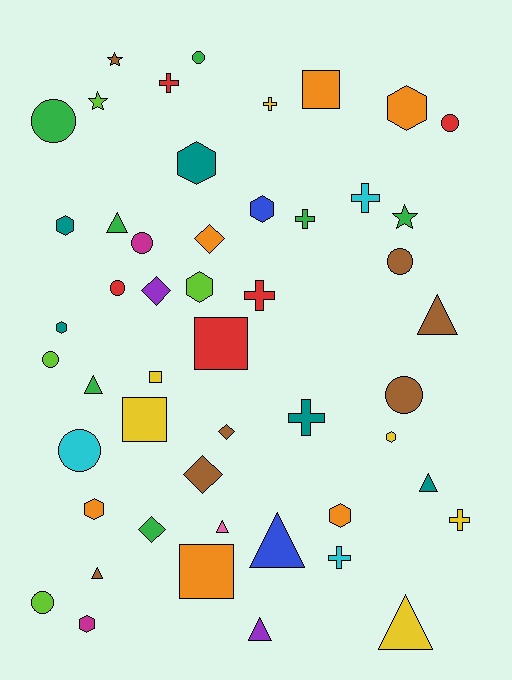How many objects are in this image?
There are 50 objects.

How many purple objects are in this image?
There are 2 purple objects.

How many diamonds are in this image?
There are 5 diamonds.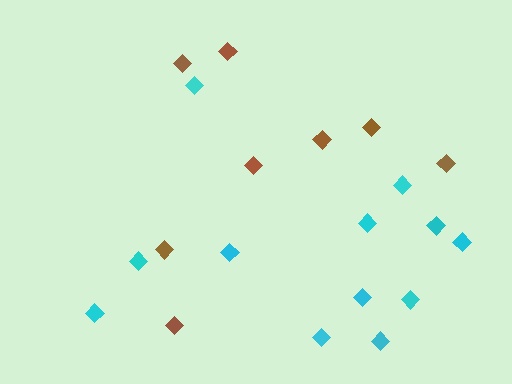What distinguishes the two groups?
There are 2 groups: one group of brown diamonds (8) and one group of cyan diamonds (12).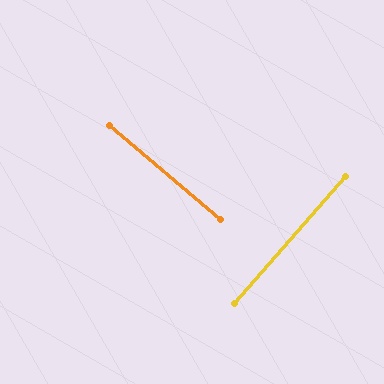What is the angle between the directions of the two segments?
Approximately 89 degrees.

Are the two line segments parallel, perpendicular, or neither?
Perpendicular — they meet at approximately 89°.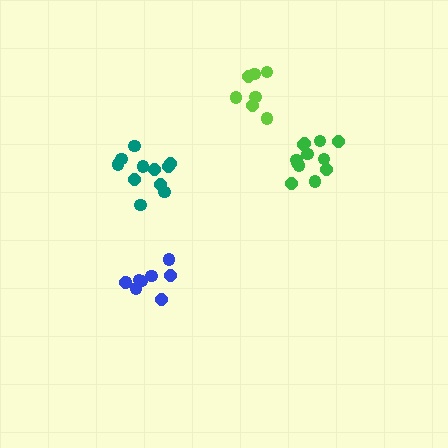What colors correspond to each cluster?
The clusters are colored: blue, lime, green, teal.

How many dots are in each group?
Group 1: 9 dots, Group 2: 7 dots, Group 3: 12 dots, Group 4: 11 dots (39 total).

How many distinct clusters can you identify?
There are 4 distinct clusters.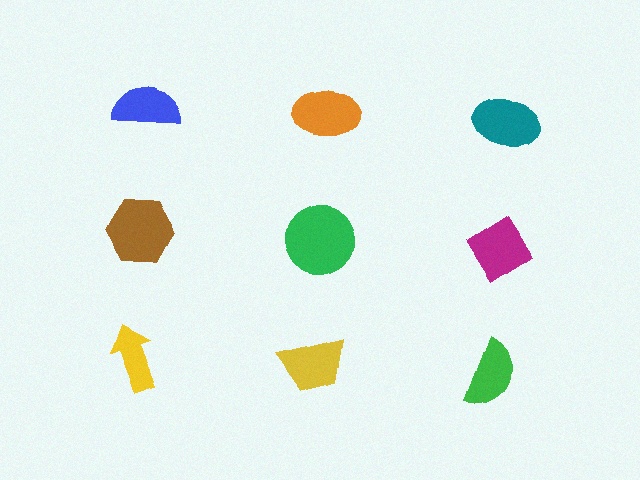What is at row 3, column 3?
A green semicircle.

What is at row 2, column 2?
A green circle.